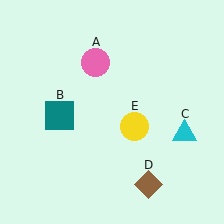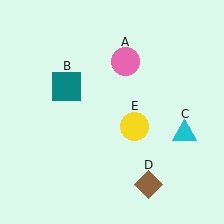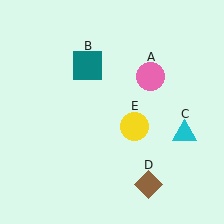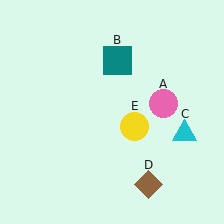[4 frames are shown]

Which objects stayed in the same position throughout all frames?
Cyan triangle (object C) and brown diamond (object D) and yellow circle (object E) remained stationary.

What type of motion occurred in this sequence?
The pink circle (object A), teal square (object B) rotated clockwise around the center of the scene.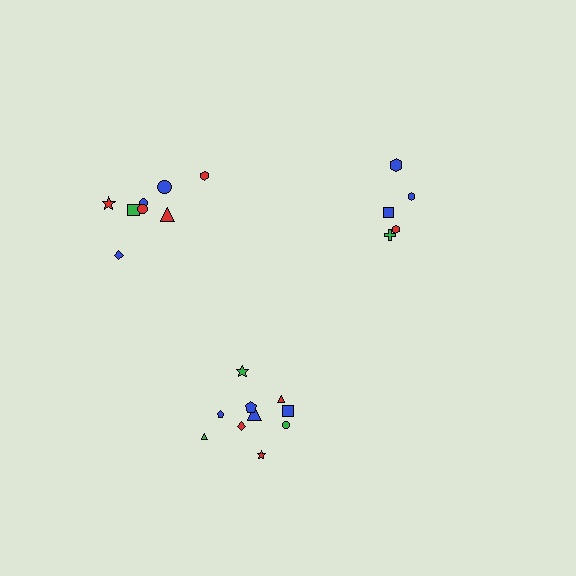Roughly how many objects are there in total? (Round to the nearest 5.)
Roughly 25 objects in total.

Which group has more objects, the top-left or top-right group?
The top-left group.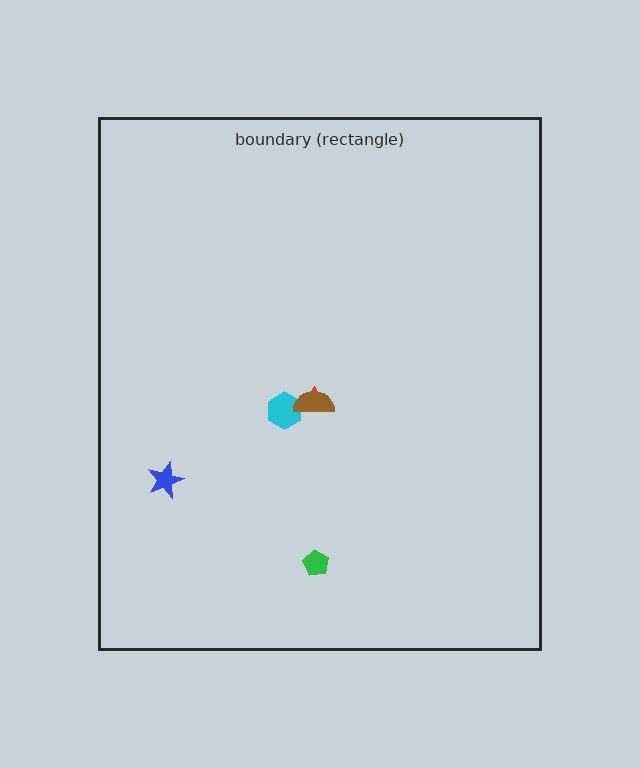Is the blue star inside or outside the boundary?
Inside.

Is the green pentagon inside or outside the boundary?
Inside.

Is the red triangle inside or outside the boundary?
Inside.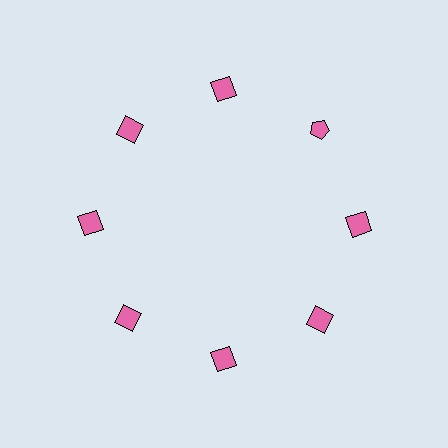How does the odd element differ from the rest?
It has a different shape: pentagon instead of square.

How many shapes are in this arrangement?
There are 8 shapes arranged in a ring pattern.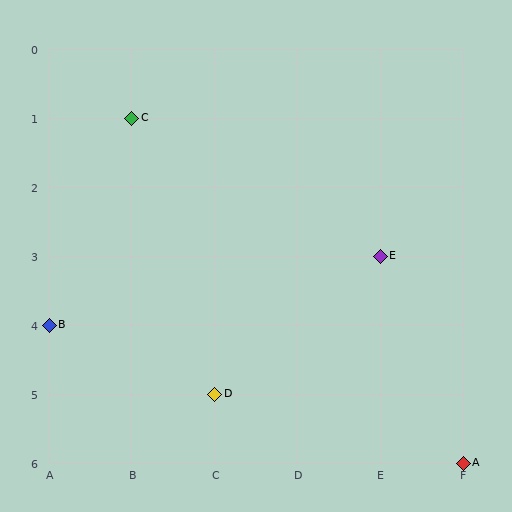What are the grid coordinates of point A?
Point A is at grid coordinates (F, 6).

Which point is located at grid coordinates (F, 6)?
Point A is at (F, 6).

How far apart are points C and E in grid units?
Points C and E are 3 columns and 2 rows apart (about 3.6 grid units diagonally).